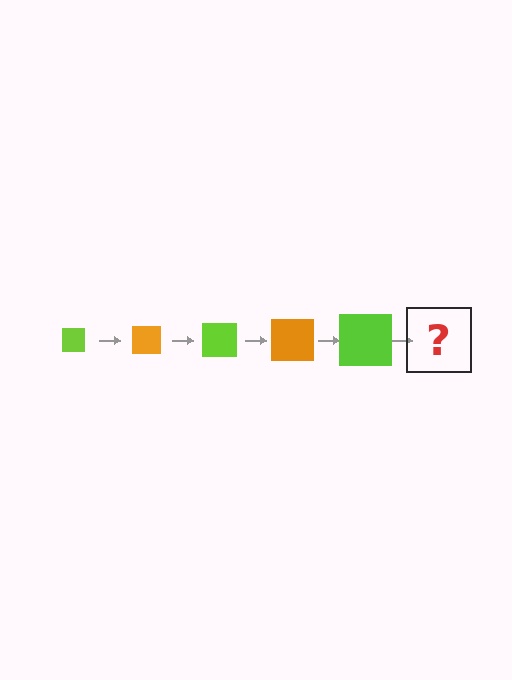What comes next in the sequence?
The next element should be an orange square, larger than the previous one.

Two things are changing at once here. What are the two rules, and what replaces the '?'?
The two rules are that the square grows larger each step and the color cycles through lime and orange. The '?' should be an orange square, larger than the previous one.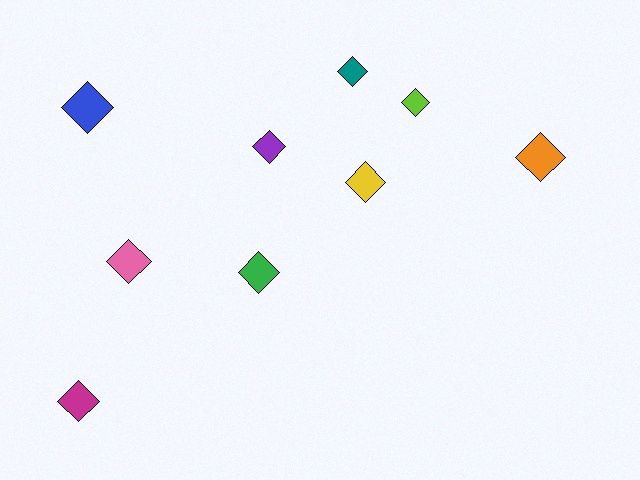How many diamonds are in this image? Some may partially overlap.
There are 9 diamonds.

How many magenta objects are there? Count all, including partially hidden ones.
There is 1 magenta object.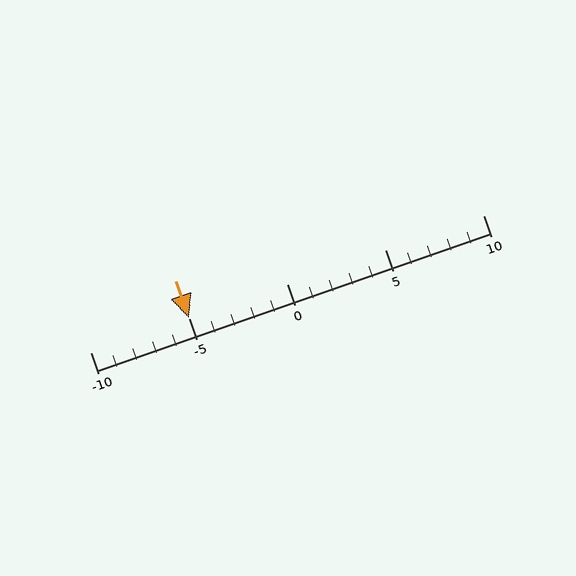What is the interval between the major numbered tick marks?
The major tick marks are spaced 5 units apart.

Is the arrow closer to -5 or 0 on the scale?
The arrow is closer to -5.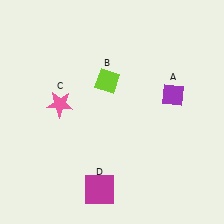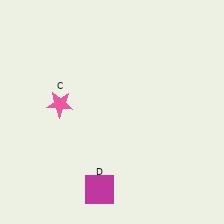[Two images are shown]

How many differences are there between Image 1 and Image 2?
There are 2 differences between the two images.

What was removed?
The lime diamond (B), the purple diamond (A) were removed in Image 2.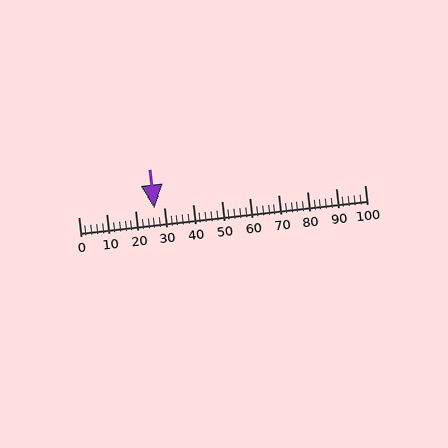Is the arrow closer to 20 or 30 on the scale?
The arrow is closer to 30.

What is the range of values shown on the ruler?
The ruler shows values from 0 to 100.